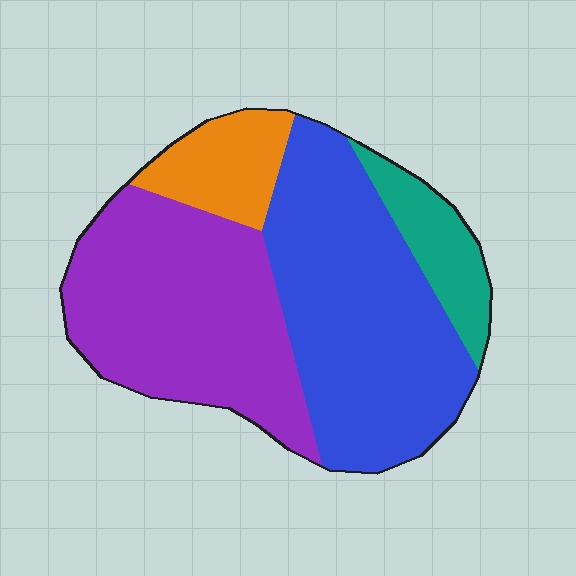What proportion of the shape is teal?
Teal takes up about one tenth (1/10) of the shape.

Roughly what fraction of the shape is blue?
Blue covers about 40% of the shape.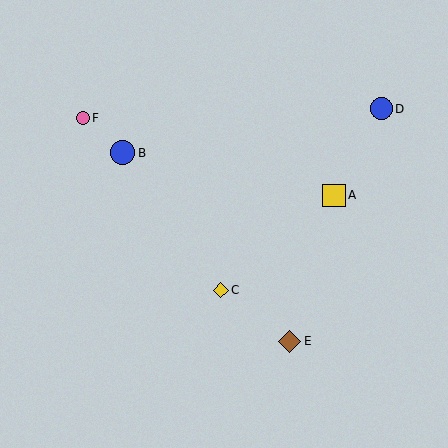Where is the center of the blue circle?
The center of the blue circle is at (123, 153).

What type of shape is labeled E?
Shape E is a brown diamond.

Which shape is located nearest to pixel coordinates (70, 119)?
The pink circle (labeled F) at (83, 118) is nearest to that location.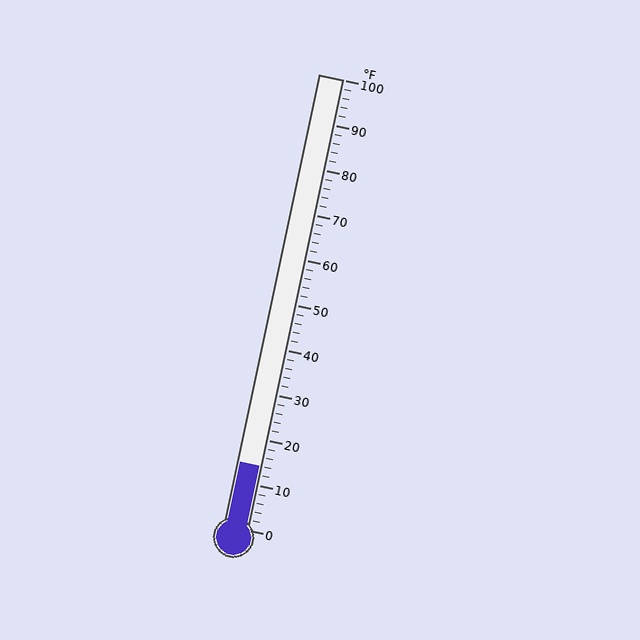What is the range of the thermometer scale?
The thermometer scale ranges from 0°F to 100°F.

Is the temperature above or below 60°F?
The temperature is below 60°F.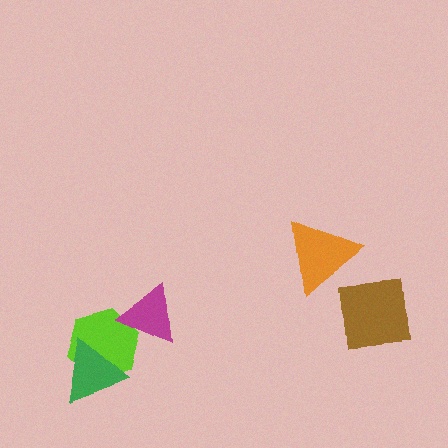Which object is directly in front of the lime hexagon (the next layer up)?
The green triangle is directly in front of the lime hexagon.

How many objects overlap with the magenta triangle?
1 object overlaps with the magenta triangle.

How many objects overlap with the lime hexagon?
2 objects overlap with the lime hexagon.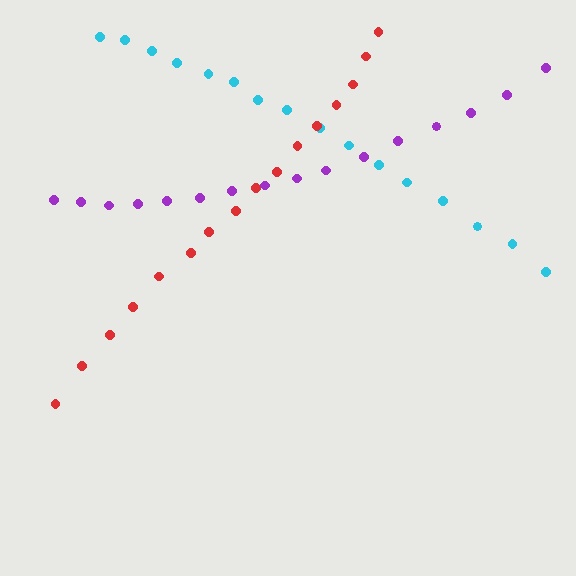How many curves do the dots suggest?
There are 3 distinct paths.